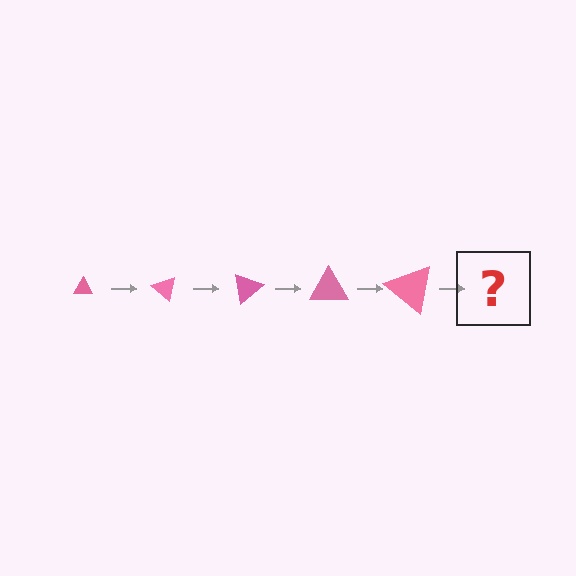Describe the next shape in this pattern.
It should be a triangle, larger than the previous one and rotated 200 degrees from the start.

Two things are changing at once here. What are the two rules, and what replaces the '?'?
The two rules are that the triangle grows larger each step and it rotates 40 degrees each step. The '?' should be a triangle, larger than the previous one and rotated 200 degrees from the start.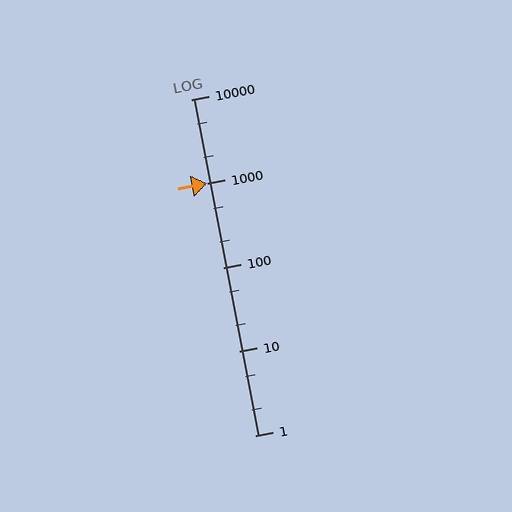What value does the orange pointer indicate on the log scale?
The pointer indicates approximately 1000.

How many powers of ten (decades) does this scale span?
The scale spans 4 decades, from 1 to 10000.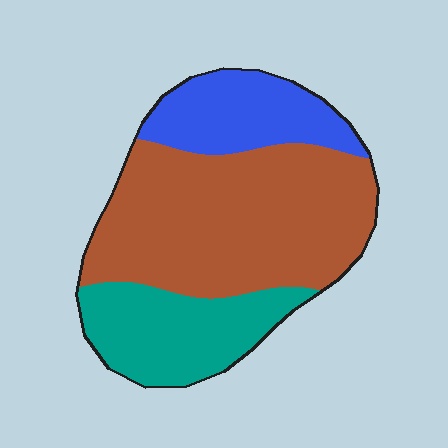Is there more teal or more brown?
Brown.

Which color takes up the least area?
Blue, at roughly 20%.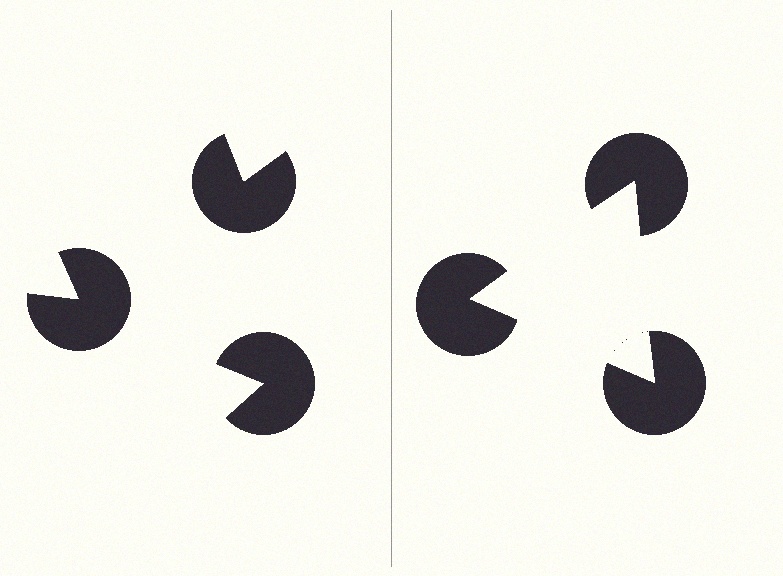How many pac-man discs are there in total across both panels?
6 — 3 on each side.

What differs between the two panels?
The pac-man discs are positioned identically on both sides; only the wedge orientations differ. On the right they align to a triangle; on the left they are misaligned.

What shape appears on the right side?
An illusory triangle.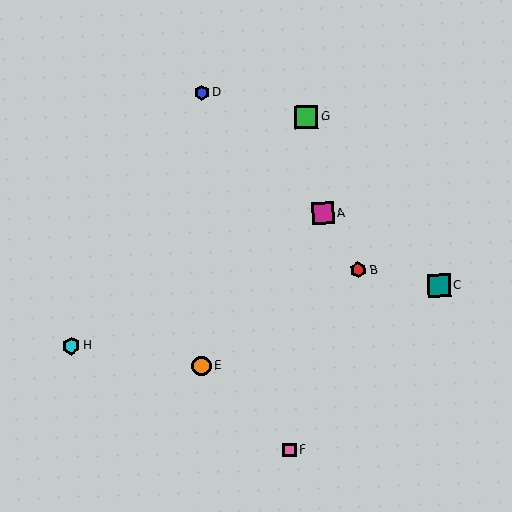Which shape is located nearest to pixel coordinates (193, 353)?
The orange circle (labeled E) at (201, 366) is nearest to that location.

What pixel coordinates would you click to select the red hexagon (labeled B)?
Click at (358, 270) to select the red hexagon B.